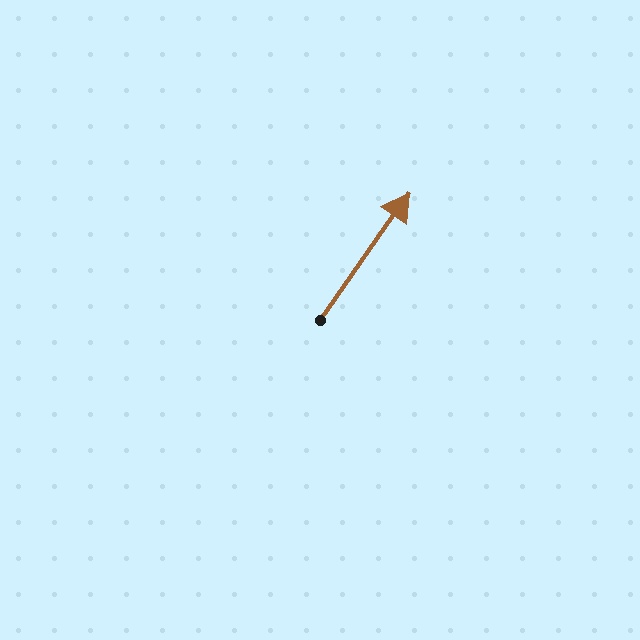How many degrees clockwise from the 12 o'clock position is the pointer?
Approximately 35 degrees.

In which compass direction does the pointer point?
Northeast.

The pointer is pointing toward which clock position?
Roughly 1 o'clock.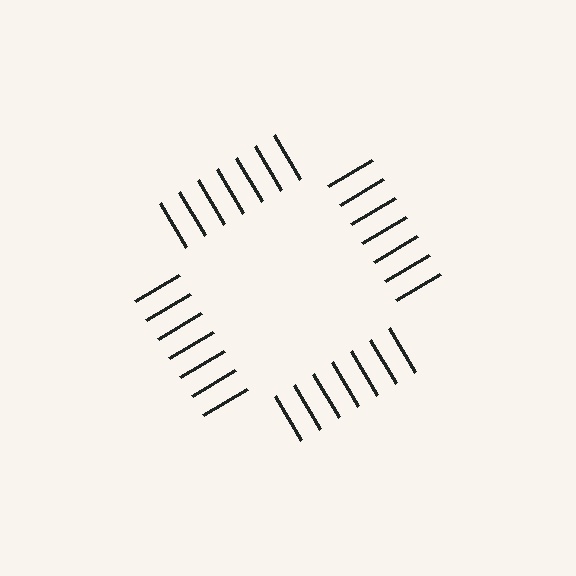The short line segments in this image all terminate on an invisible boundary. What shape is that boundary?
An illusory square — the line segments terminate on its edges but no continuous stroke is drawn.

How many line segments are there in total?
28 — 7 along each of the 4 edges.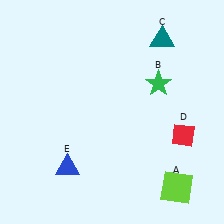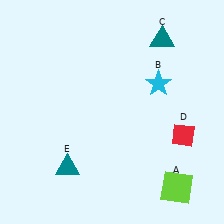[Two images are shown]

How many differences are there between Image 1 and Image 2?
There are 2 differences between the two images.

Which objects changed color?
B changed from green to cyan. E changed from blue to teal.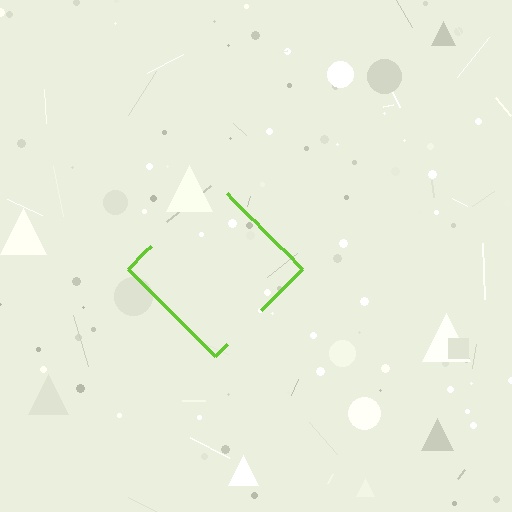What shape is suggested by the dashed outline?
The dashed outline suggests a diamond.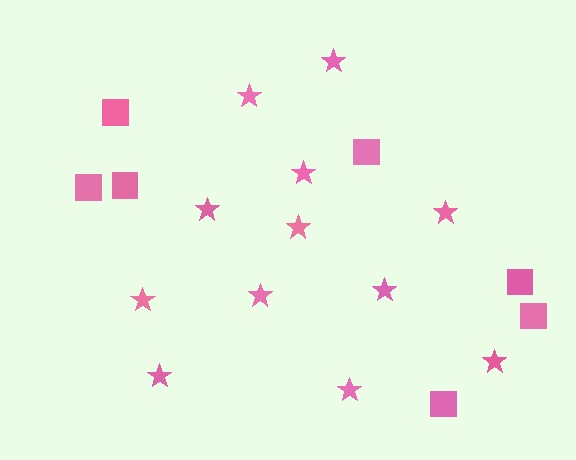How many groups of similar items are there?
There are 2 groups: one group of squares (7) and one group of stars (12).